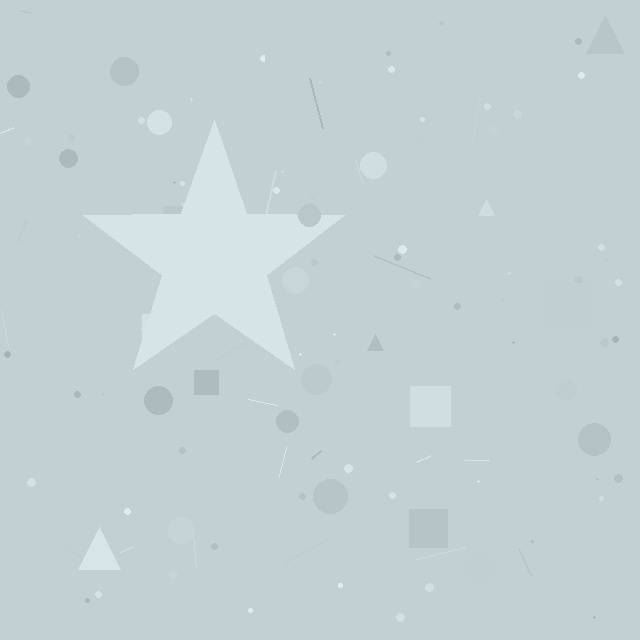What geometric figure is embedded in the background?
A star is embedded in the background.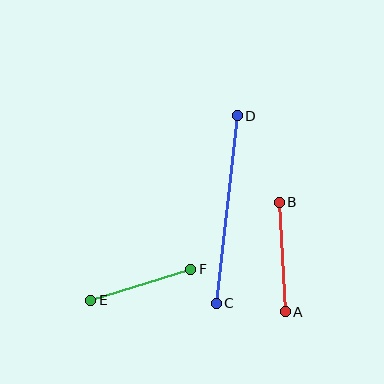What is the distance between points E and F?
The distance is approximately 105 pixels.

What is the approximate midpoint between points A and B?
The midpoint is at approximately (282, 257) pixels.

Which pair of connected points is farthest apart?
Points C and D are farthest apart.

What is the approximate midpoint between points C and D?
The midpoint is at approximately (227, 209) pixels.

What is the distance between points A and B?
The distance is approximately 110 pixels.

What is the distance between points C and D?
The distance is approximately 189 pixels.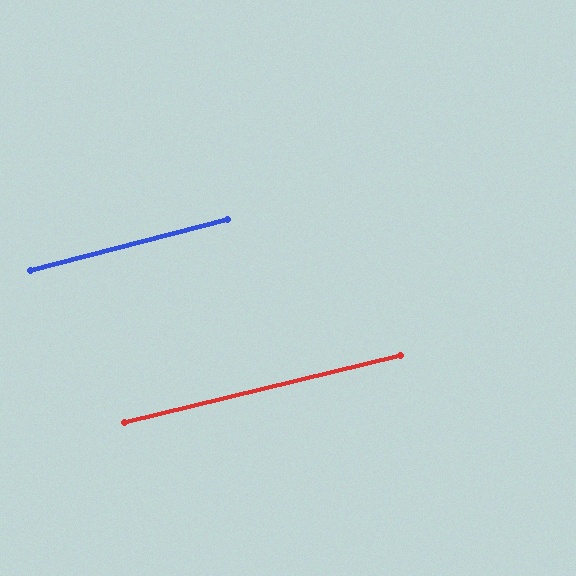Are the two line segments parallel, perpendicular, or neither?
Parallel — their directions differ by only 0.9°.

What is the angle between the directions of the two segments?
Approximately 1 degree.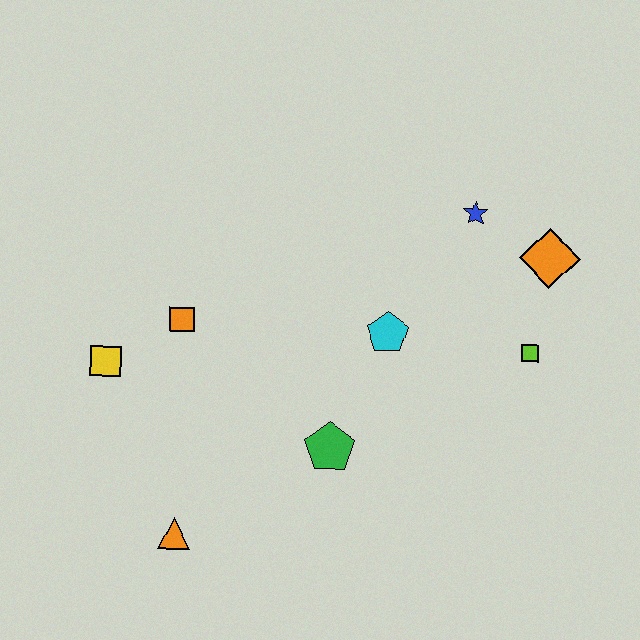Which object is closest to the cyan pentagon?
The green pentagon is closest to the cyan pentagon.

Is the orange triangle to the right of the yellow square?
Yes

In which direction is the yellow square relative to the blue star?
The yellow square is to the left of the blue star.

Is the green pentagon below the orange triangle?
No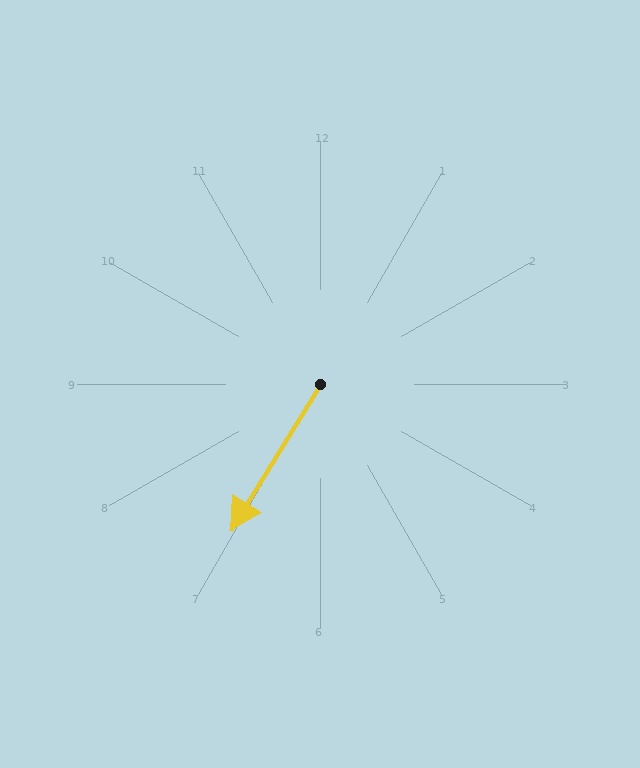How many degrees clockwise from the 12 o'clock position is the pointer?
Approximately 211 degrees.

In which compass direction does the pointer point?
Southwest.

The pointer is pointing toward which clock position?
Roughly 7 o'clock.